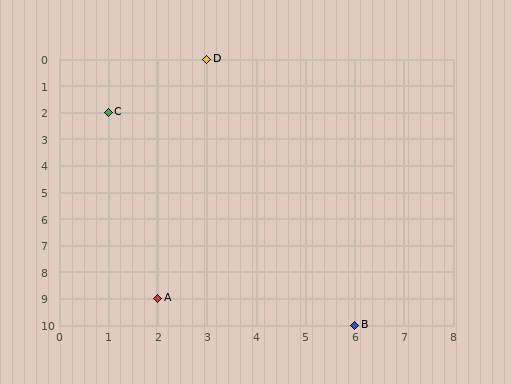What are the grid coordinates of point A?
Point A is at grid coordinates (2, 9).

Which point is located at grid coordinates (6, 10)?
Point B is at (6, 10).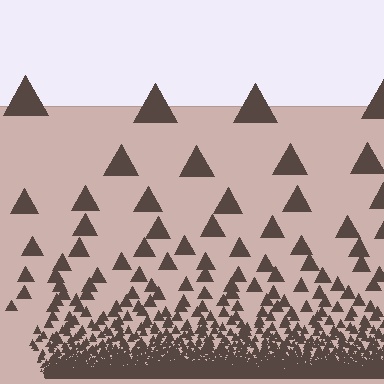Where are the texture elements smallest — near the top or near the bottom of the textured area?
Near the bottom.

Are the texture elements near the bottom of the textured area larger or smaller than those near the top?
Smaller. The gradient is inverted — elements near the bottom are smaller and denser.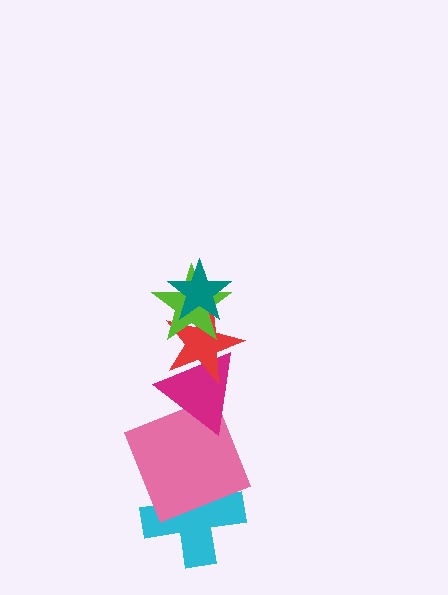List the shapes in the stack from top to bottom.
From top to bottom: the teal star, the lime star, the red star, the magenta triangle, the pink square, the cyan cross.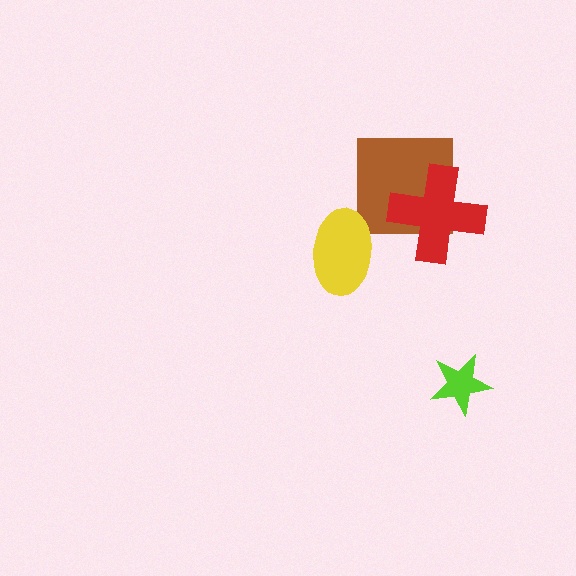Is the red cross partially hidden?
No, no other shape covers it.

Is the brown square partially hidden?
Yes, it is partially covered by another shape.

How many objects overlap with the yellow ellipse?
0 objects overlap with the yellow ellipse.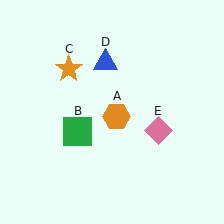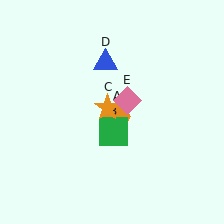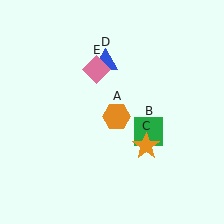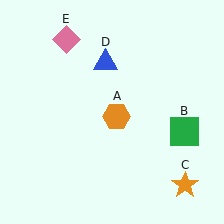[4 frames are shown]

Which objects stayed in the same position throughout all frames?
Orange hexagon (object A) and blue triangle (object D) remained stationary.